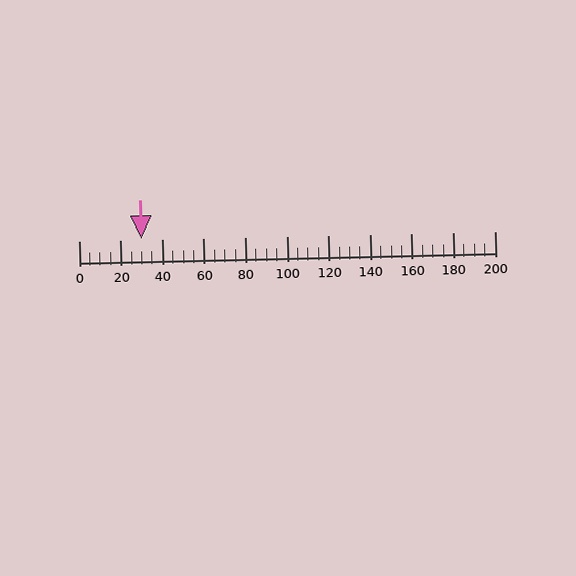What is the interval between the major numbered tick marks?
The major tick marks are spaced 20 units apart.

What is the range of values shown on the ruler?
The ruler shows values from 0 to 200.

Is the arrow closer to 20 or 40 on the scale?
The arrow is closer to 40.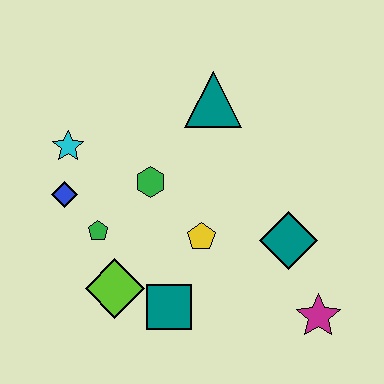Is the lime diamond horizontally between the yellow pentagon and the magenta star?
No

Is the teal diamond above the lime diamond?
Yes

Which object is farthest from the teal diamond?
The cyan star is farthest from the teal diamond.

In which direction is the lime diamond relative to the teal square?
The lime diamond is to the left of the teal square.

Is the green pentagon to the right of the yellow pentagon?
No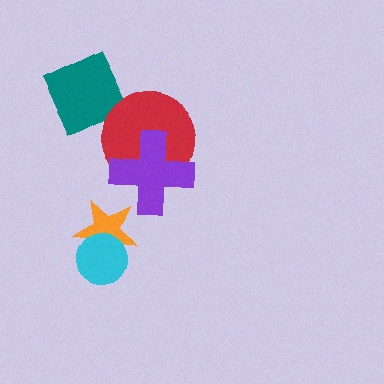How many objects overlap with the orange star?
1 object overlaps with the orange star.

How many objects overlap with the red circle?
1 object overlaps with the red circle.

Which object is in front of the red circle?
The purple cross is in front of the red circle.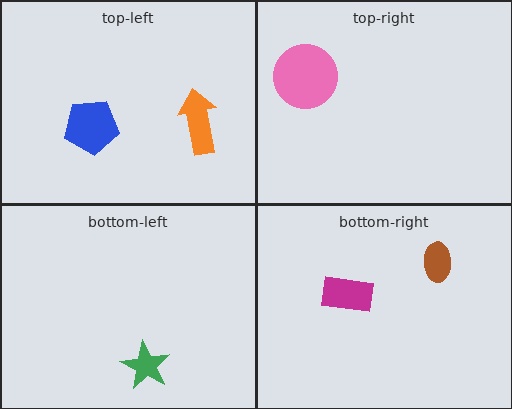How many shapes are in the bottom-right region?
2.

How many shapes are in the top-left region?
2.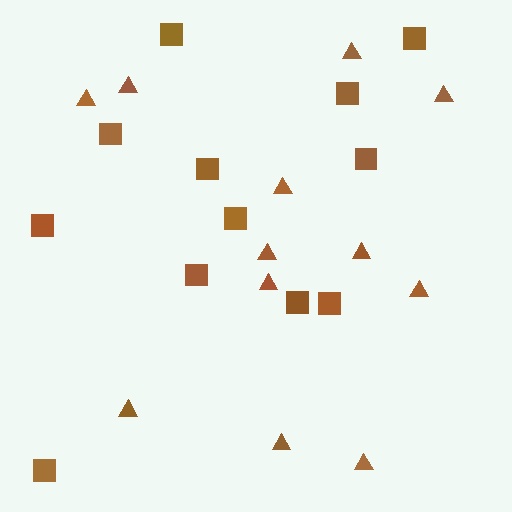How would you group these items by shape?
There are 2 groups: one group of triangles (12) and one group of squares (12).